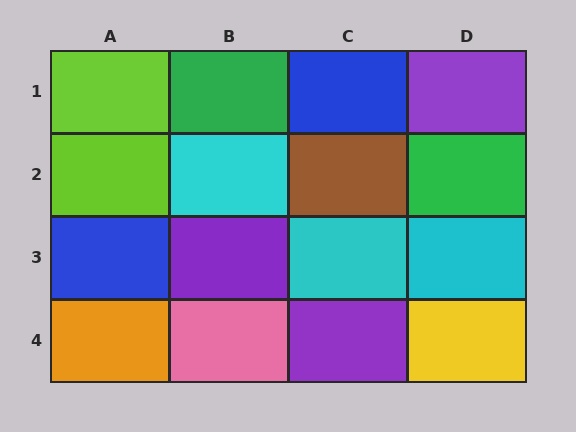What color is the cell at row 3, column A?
Blue.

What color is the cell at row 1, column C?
Blue.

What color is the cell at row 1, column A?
Lime.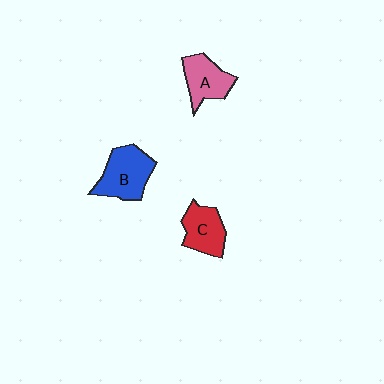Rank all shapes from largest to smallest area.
From largest to smallest: B (blue), A (pink), C (red).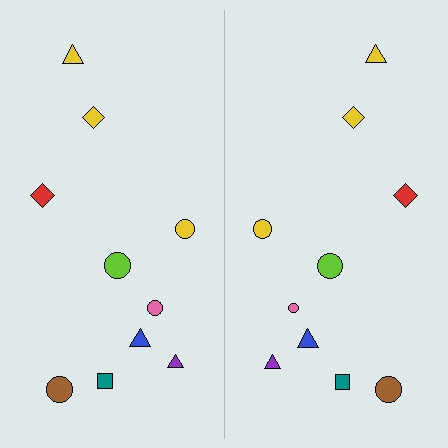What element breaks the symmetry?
The pink circle on the right side has a different size than its mirror counterpart.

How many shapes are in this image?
There are 20 shapes in this image.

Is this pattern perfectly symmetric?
No, the pattern is not perfectly symmetric. The pink circle on the right side has a different size than its mirror counterpart.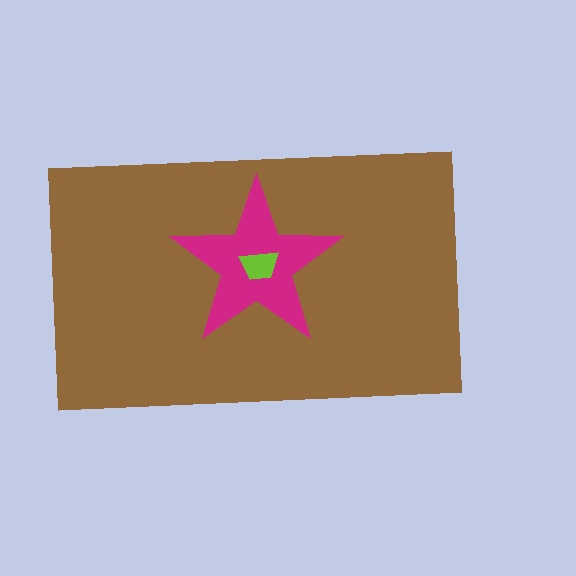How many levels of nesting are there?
3.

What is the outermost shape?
The brown rectangle.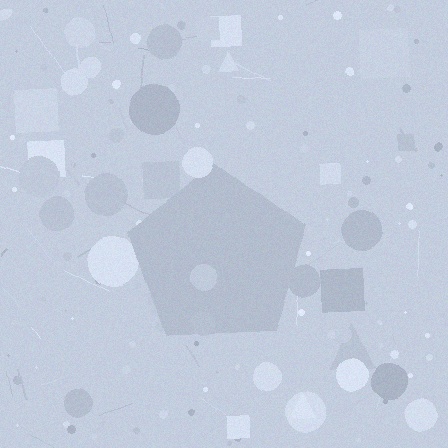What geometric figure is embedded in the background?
A pentagon is embedded in the background.